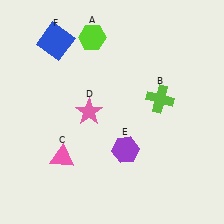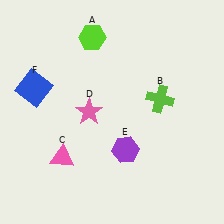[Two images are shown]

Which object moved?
The blue square (F) moved down.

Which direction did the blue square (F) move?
The blue square (F) moved down.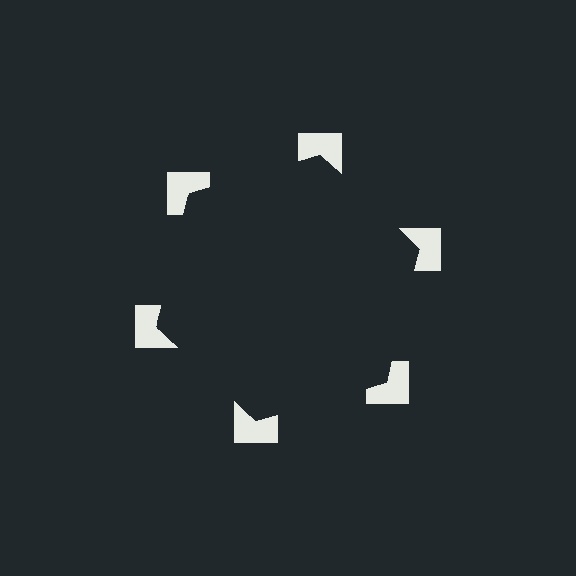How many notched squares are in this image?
There are 6 — one at each vertex of the illusory hexagon.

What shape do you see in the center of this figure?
An illusory hexagon — its edges are inferred from the aligned wedge cuts in the notched squares, not physically drawn.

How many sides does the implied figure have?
6 sides.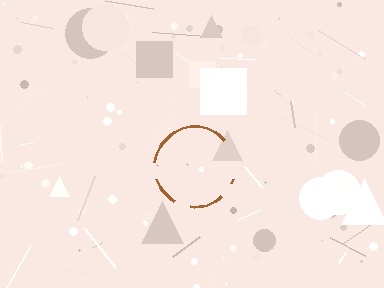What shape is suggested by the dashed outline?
The dashed outline suggests a circle.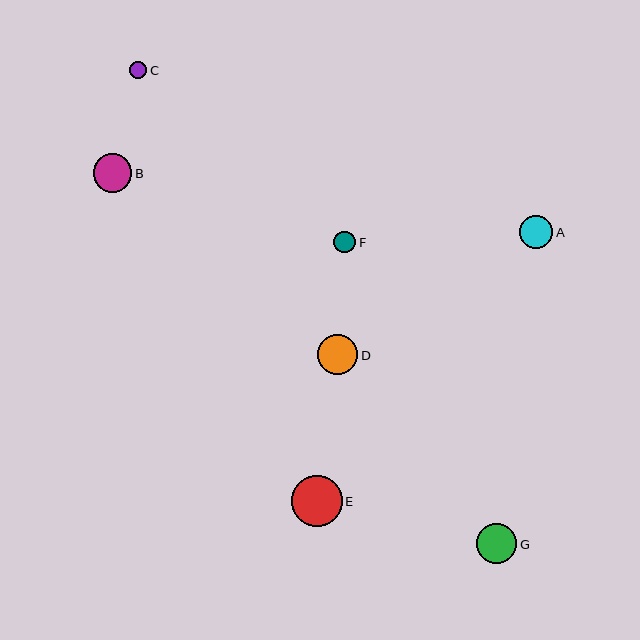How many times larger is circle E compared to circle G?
Circle E is approximately 1.3 times the size of circle G.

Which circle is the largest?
Circle E is the largest with a size of approximately 51 pixels.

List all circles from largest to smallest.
From largest to smallest: E, G, D, B, A, F, C.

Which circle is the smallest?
Circle C is the smallest with a size of approximately 18 pixels.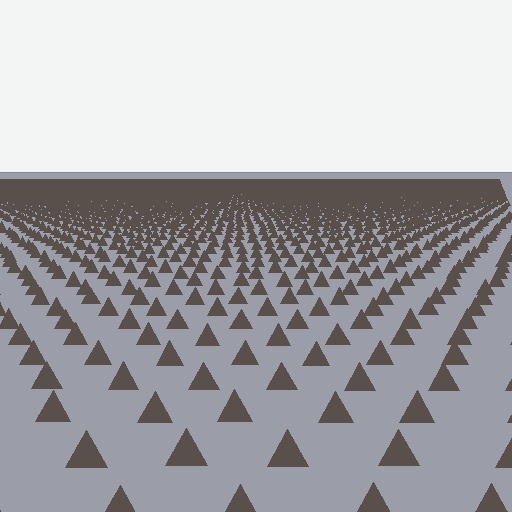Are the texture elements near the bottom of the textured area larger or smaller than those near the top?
Larger. Near the bottom, elements are closer to the viewer and appear at a bigger on-screen size.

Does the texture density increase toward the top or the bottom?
Density increases toward the top.